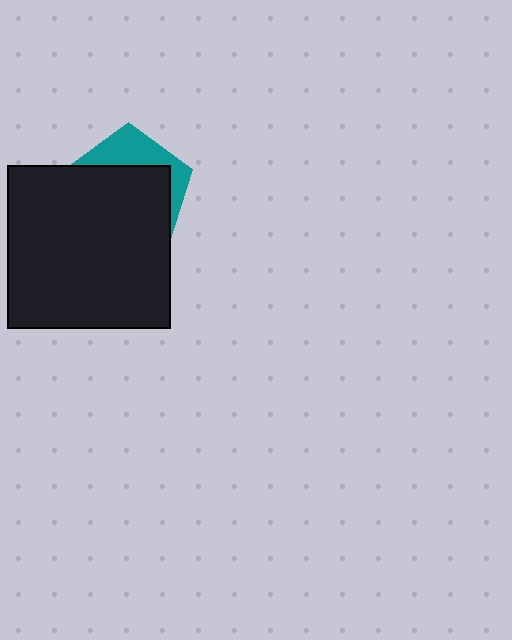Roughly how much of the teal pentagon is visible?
A small part of it is visible (roughly 30%).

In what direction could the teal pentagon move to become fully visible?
The teal pentagon could move up. That would shift it out from behind the black square entirely.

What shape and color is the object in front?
The object in front is a black square.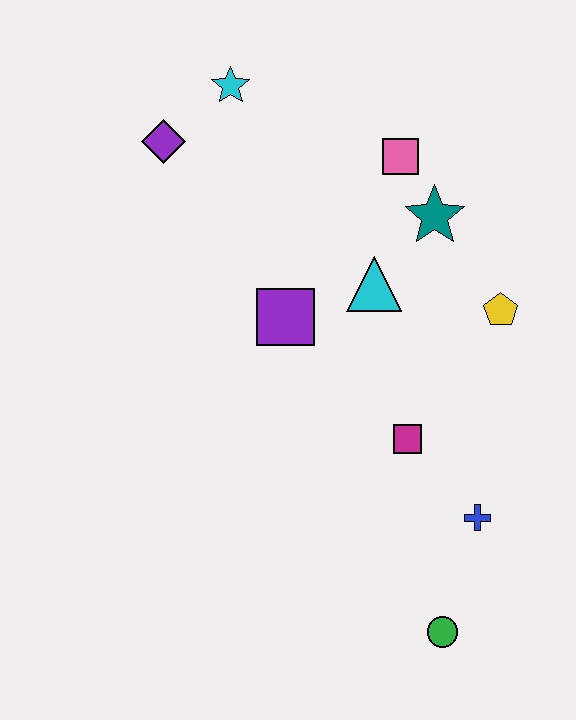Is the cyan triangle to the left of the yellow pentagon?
Yes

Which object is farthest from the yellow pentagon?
The purple diamond is farthest from the yellow pentagon.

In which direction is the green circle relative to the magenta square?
The green circle is below the magenta square.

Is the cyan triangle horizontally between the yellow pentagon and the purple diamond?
Yes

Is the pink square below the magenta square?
No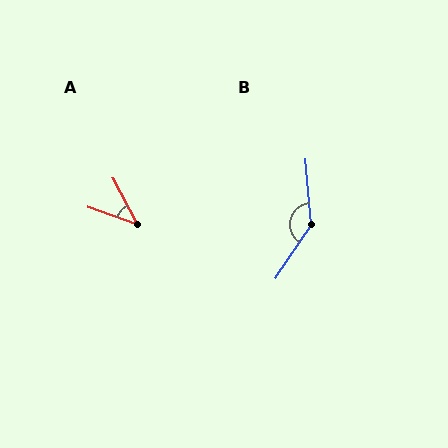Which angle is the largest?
B, at approximately 141 degrees.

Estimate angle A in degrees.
Approximately 42 degrees.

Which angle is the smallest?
A, at approximately 42 degrees.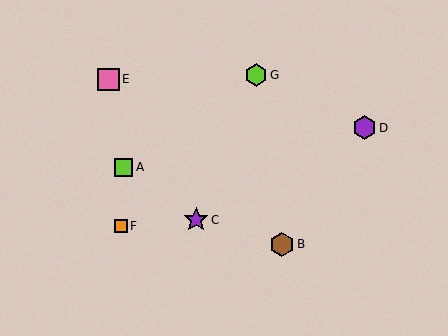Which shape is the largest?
The purple star (labeled C) is the largest.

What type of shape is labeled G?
Shape G is a lime hexagon.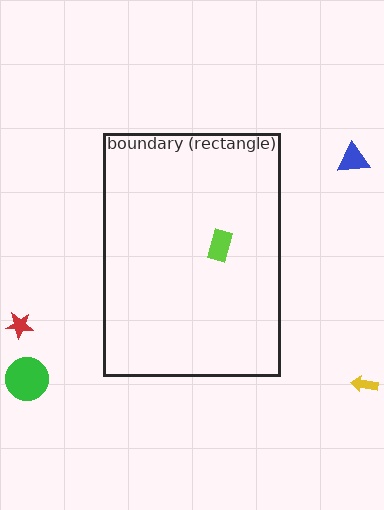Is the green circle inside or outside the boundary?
Outside.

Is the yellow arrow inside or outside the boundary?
Outside.